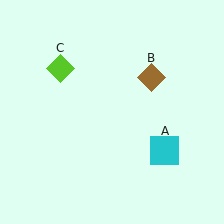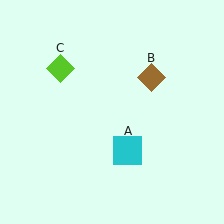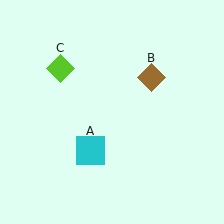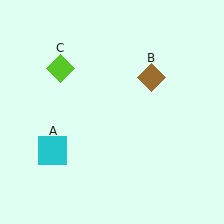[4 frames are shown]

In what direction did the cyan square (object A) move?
The cyan square (object A) moved left.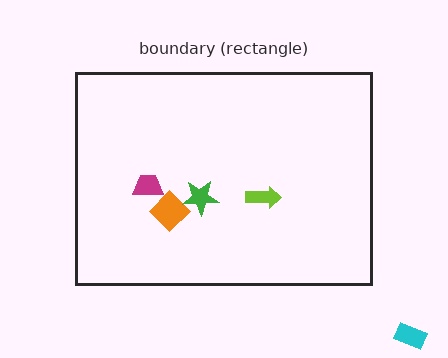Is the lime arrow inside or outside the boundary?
Inside.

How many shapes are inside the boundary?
4 inside, 1 outside.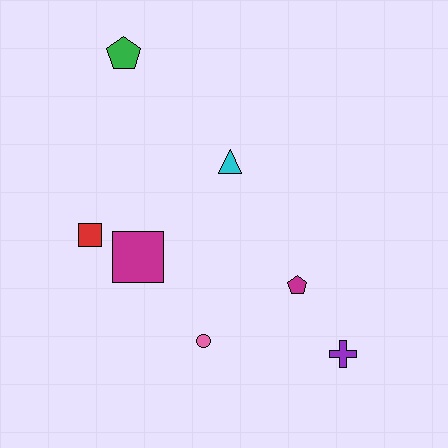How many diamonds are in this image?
There are no diamonds.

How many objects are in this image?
There are 7 objects.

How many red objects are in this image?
There is 1 red object.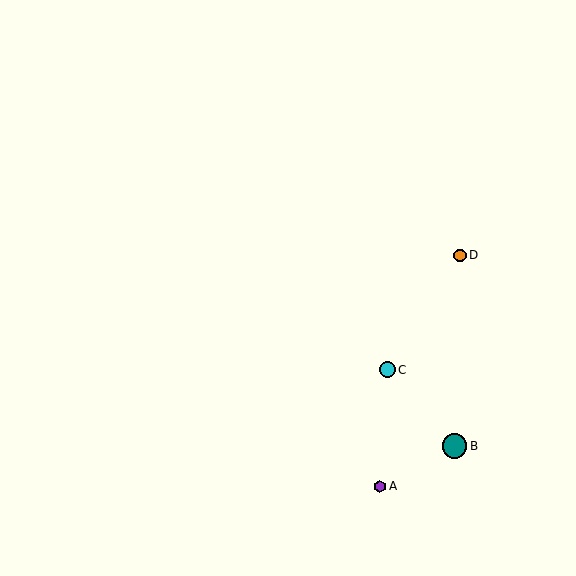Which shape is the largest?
The teal circle (labeled B) is the largest.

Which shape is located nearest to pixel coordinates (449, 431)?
The teal circle (labeled B) at (454, 446) is nearest to that location.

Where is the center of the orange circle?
The center of the orange circle is at (460, 255).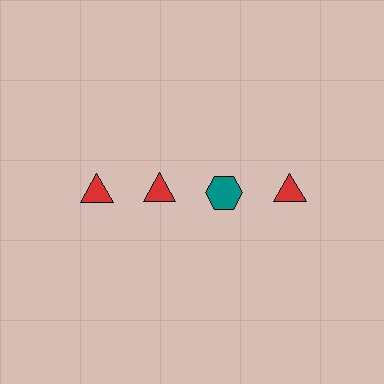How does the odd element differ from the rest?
It differs in both color (teal instead of red) and shape (hexagon instead of triangle).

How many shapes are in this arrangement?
There are 4 shapes arranged in a grid pattern.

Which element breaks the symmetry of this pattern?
The teal hexagon in the top row, center column breaks the symmetry. All other shapes are red triangles.